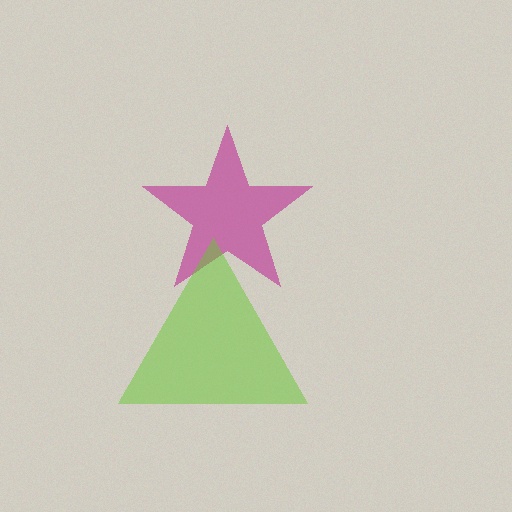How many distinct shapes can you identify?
There are 2 distinct shapes: a magenta star, a lime triangle.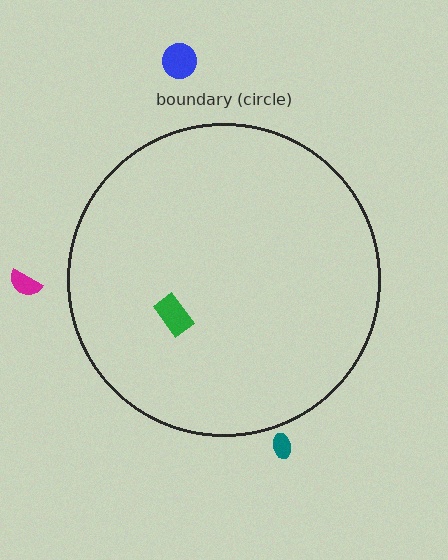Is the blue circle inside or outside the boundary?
Outside.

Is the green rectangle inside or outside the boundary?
Inside.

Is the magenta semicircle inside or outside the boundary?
Outside.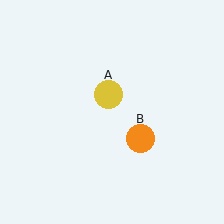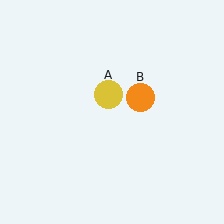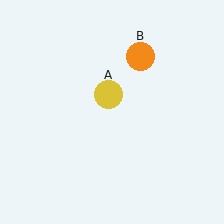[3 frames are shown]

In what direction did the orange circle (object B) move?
The orange circle (object B) moved up.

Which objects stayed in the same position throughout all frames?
Yellow circle (object A) remained stationary.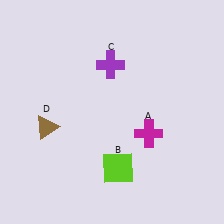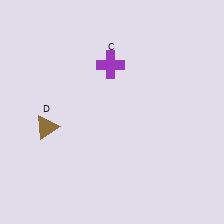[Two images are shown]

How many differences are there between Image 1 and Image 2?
There are 2 differences between the two images.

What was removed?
The lime square (B), the magenta cross (A) were removed in Image 2.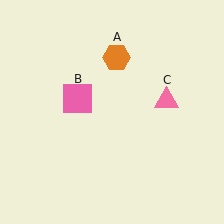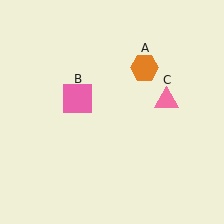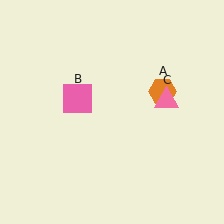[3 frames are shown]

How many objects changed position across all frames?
1 object changed position: orange hexagon (object A).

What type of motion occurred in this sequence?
The orange hexagon (object A) rotated clockwise around the center of the scene.